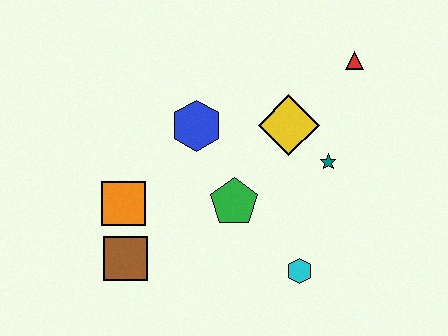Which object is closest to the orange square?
The brown square is closest to the orange square.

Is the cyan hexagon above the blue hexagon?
No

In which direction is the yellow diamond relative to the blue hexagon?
The yellow diamond is to the right of the blue hexagon.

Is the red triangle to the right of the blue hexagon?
Yes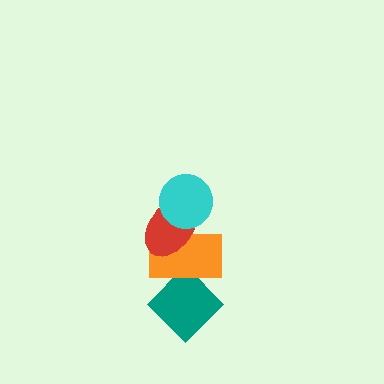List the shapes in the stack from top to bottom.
From top to bottom: the cyan circle, the red ellipse, the orange rectangle, the teal diamond.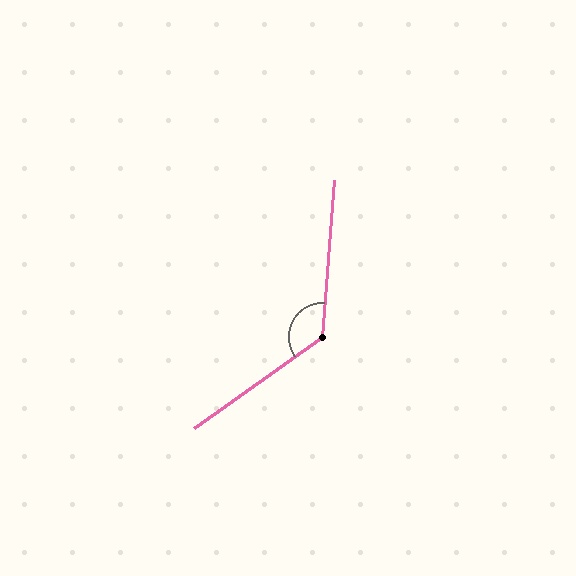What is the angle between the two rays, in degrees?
Approximately 130 degrees.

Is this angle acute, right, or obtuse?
It is obtuse.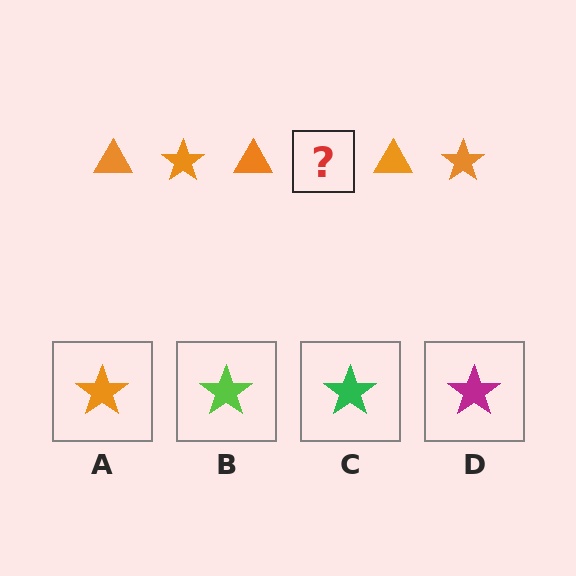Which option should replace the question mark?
Option A.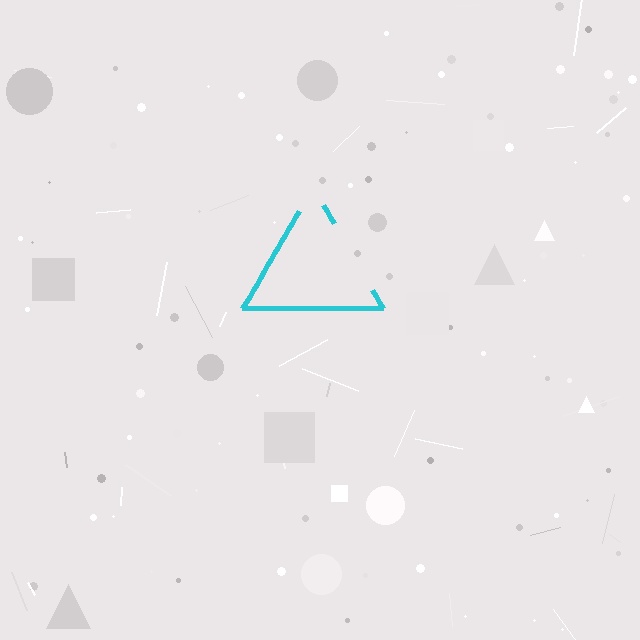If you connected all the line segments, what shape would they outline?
They would outline a triangle.